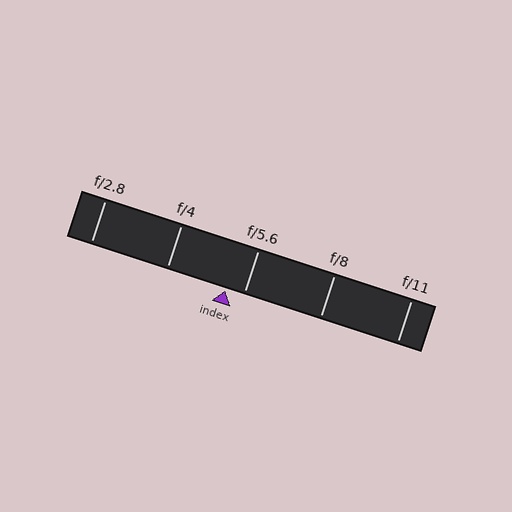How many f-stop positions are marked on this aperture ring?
There are 5 f-stop positions marked.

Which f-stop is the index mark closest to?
The index mark is closest to f/5.6.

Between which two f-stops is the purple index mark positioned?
The index mark is between f/4 and f/5.6.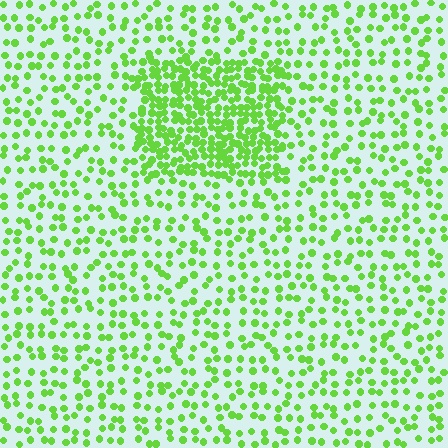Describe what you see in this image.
The image contains small lime elements arranged at two different densities. A rectangle-shaped region is visible where the elements are more densely packed than the surrounding area.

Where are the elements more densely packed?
The elements are more densely packed inside the rectangle boundary.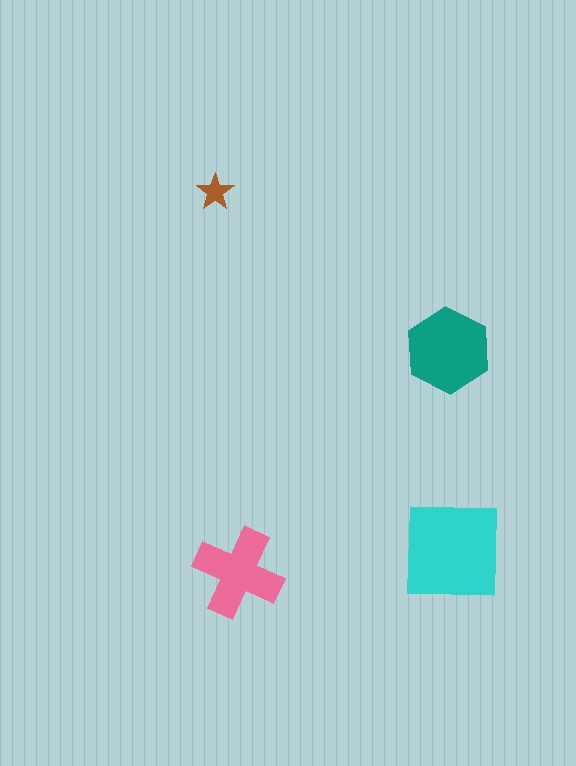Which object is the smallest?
The brown star.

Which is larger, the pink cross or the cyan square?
The cyan square.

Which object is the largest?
The cyan square.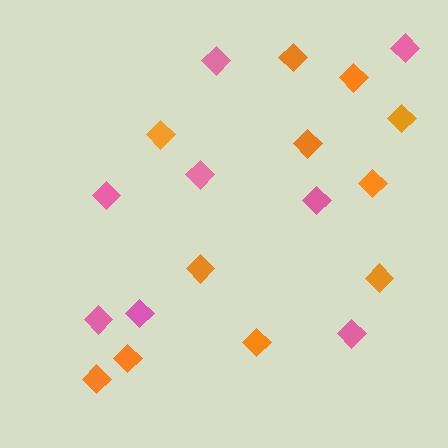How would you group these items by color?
There are 2 groups: one group of pink diamonds (8) and one group of orange diamonds (11).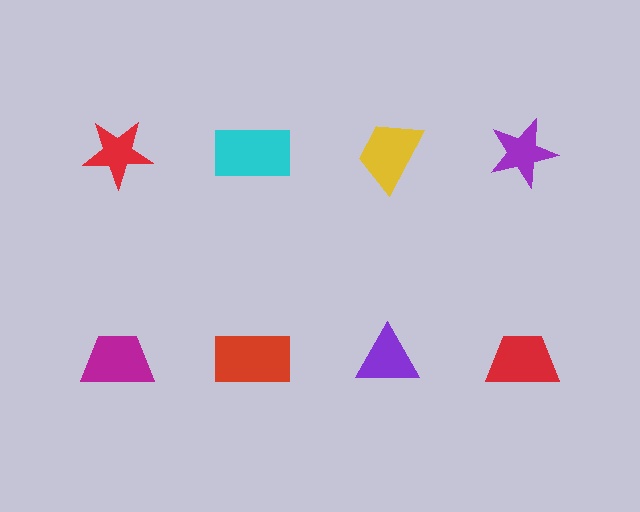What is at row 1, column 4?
A purple star.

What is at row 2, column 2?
A red rectangle.